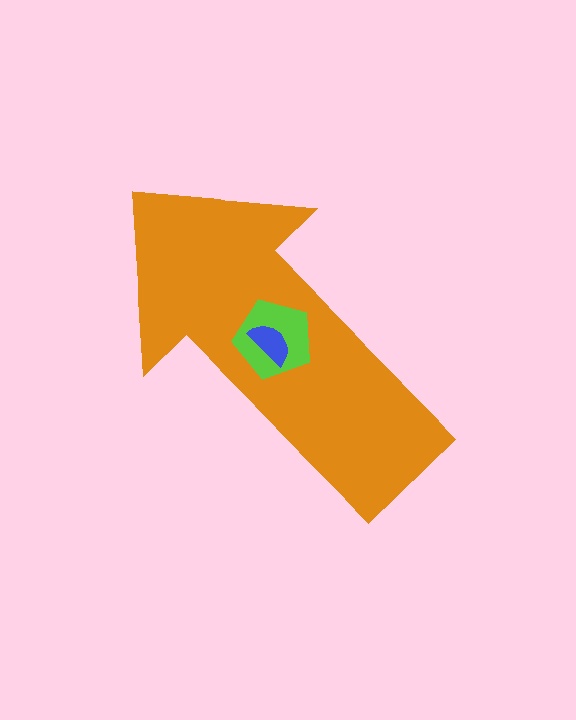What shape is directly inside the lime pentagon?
The blue semicircle.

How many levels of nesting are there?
3.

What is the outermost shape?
The orange arrow.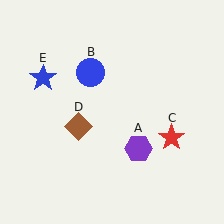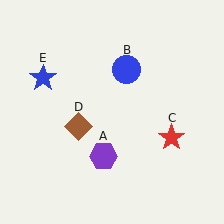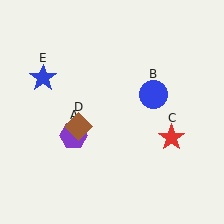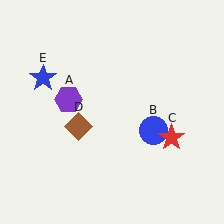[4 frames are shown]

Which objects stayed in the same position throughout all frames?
Red star (object C) and brown diamond (object D) and blue star (object E) remained stationary.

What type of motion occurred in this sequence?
The purple hexagon (object A), blue circle (object B) rotated clockwise around the center of the scene.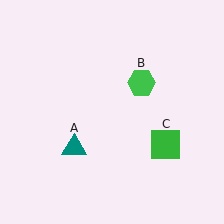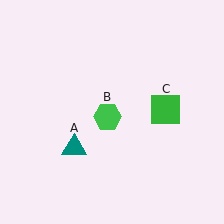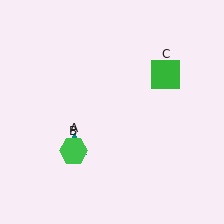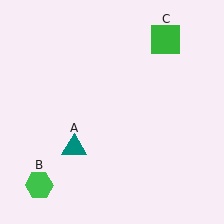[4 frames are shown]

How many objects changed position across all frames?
2 objects changed position: green hexagon (object B), green square (object C).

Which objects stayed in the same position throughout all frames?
Teal triangle (object A) remained stationary.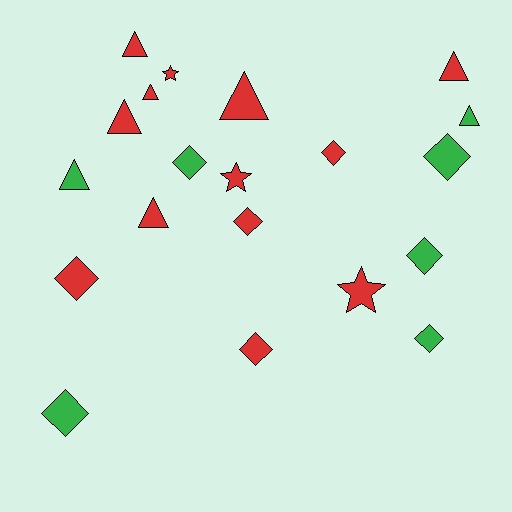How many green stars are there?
There are no green stars.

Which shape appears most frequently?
Diamond, with 9 objects.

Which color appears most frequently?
Red, with 13 objects.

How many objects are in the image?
There are 20 objects.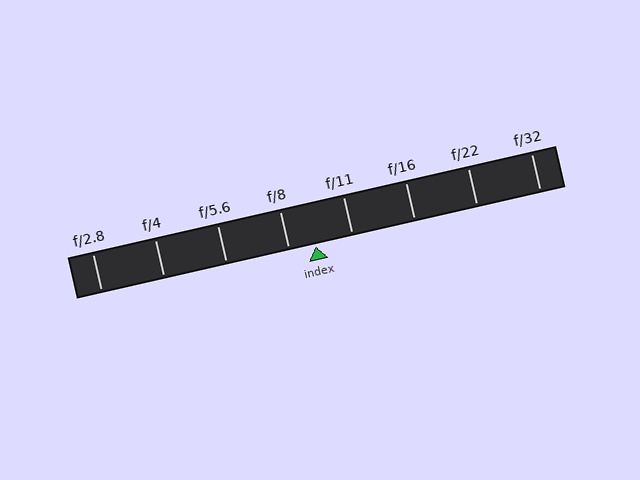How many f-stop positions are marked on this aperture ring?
There are 8 f-stop positions marked.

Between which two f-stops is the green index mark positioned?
The index mark is between f/8 and f/11.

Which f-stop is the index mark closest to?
The index mark is closest to f/8.